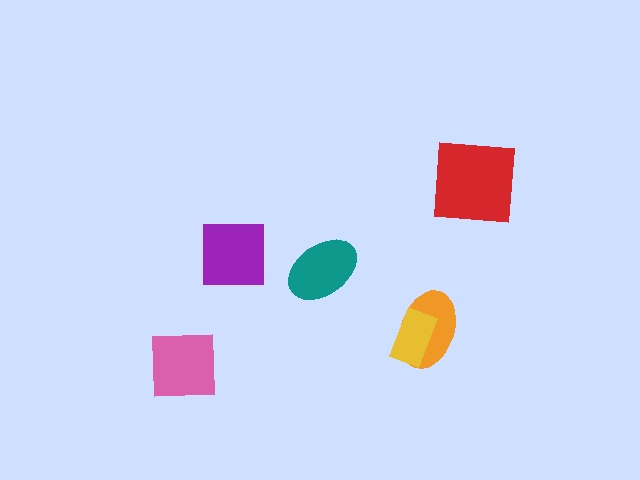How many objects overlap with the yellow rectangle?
1 object overlaps with the yellow rectangle.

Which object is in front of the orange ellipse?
The yellow rectangle is in front of the orange ellipse.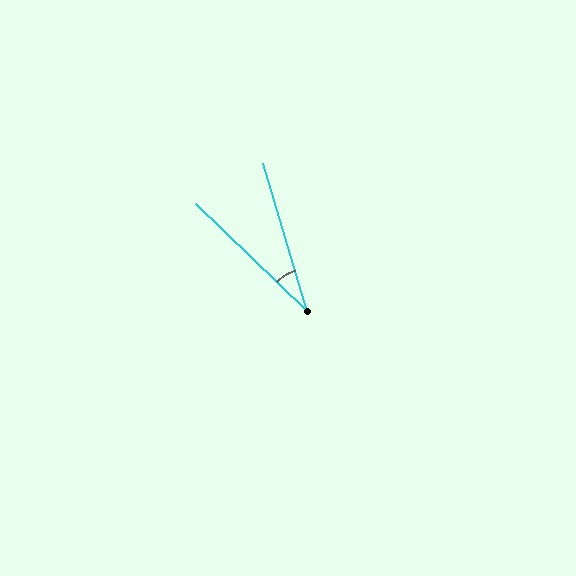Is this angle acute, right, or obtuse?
It is acute.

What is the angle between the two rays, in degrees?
Approximately 29 degrees.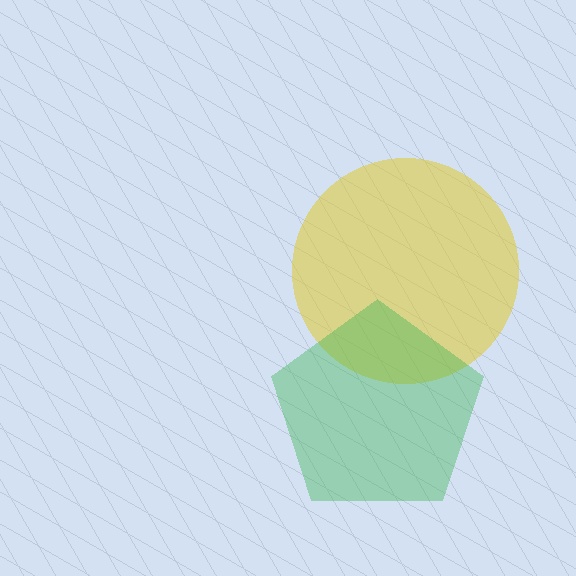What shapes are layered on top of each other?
The layered shapes are: a yellow circle, a green pentagon.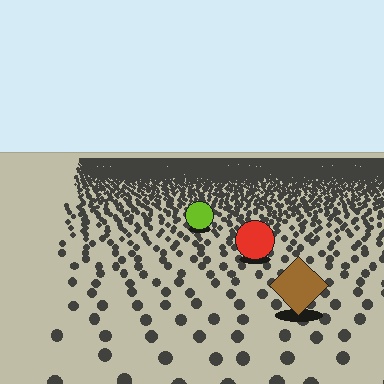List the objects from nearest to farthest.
From nearest to farthest: the brown diamond, the red circle, the lime circle.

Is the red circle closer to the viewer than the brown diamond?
No. The brown diamond is closer — you can tell from the texture gradient: the ground texture is coarser near it.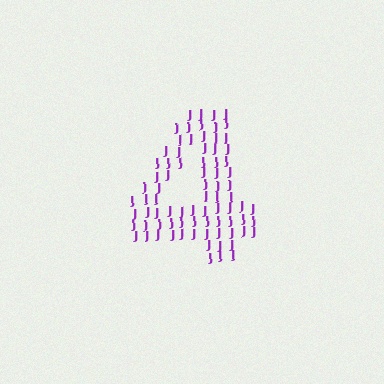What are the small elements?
The small elements are letter J's.